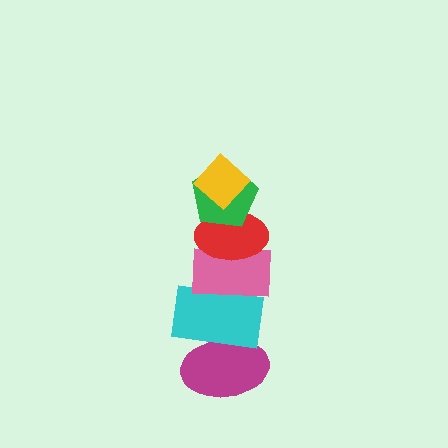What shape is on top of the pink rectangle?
The red ellipse is on top of the pink rectangle.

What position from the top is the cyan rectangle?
The cyan rectangle is 5th from the top.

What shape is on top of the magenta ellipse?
The cyan rectangle is on top of the magenta ellipse.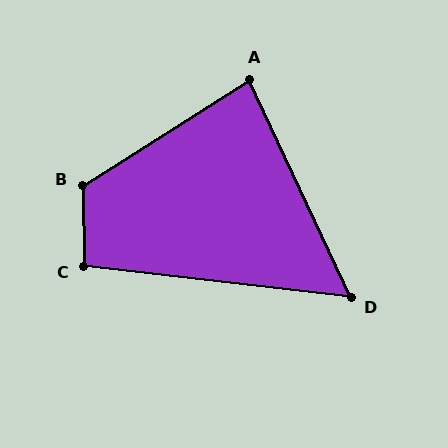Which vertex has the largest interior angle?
B, at approximately 122 degrees.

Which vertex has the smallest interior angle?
D, at approximately 58 degrees.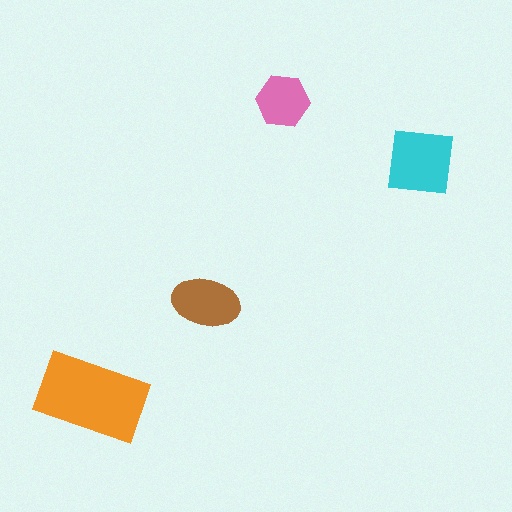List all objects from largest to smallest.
The orange rectangle, the cyan square, the brown ellipse, the pink hexagon.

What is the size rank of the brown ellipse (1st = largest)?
3rd.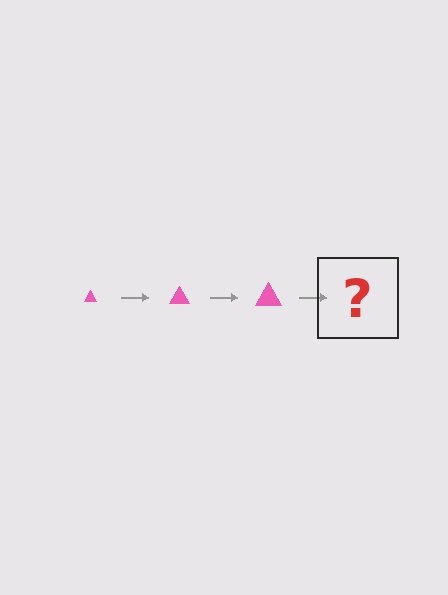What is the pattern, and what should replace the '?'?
The pattern is that the triangle gets progressively larger each step. The '?' should be a pink triangle, larger than the previous one.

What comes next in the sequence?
The next element should be a pink triangle, larger than the previous one.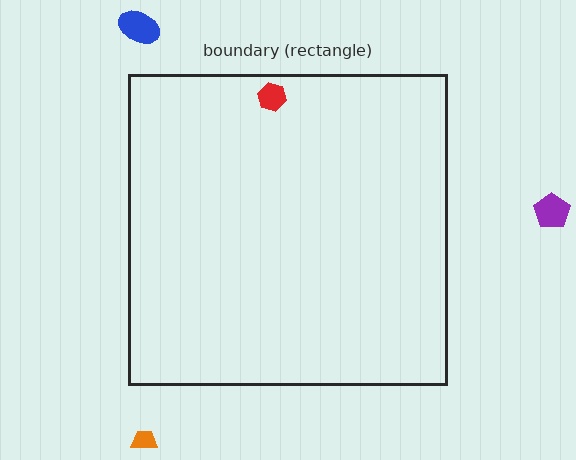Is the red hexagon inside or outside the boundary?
Inside.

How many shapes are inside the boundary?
1 inside, 3 outside.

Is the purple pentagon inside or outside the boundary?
Outside.